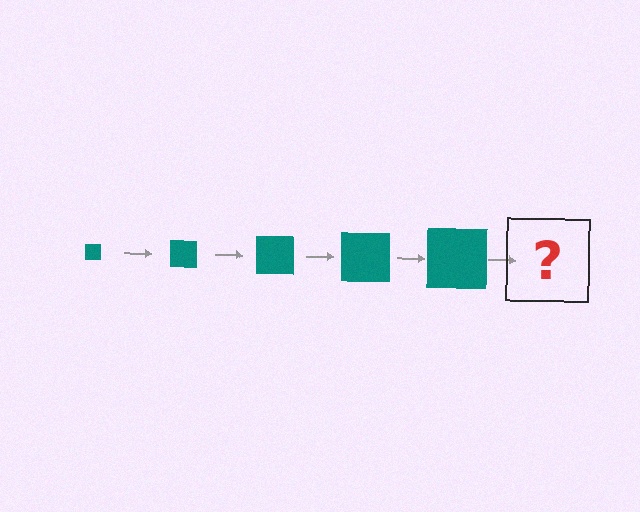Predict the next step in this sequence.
The next step is a teal square, larger than the previous one.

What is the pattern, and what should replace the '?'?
The pattern is that the square gets progressively larger each step. The '?' should be a teal square, larger than the previous one.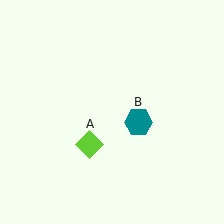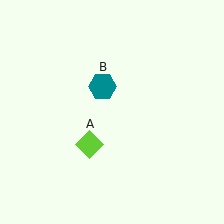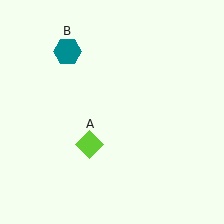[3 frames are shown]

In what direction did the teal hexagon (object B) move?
The teal hexagon (object B) moved up and to the left.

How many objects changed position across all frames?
1 object changed position: teal hexagon (object B).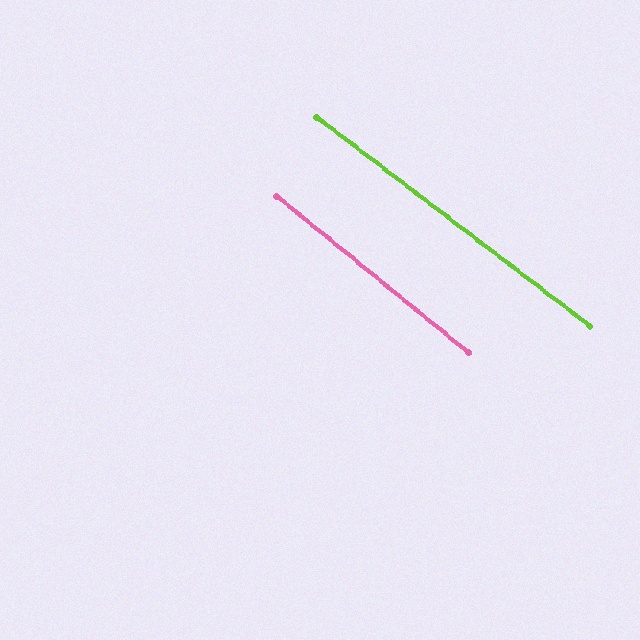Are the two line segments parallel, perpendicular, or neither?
Parallel — their directions differ by only 1.8°.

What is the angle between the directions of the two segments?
Approximately 2 degrees.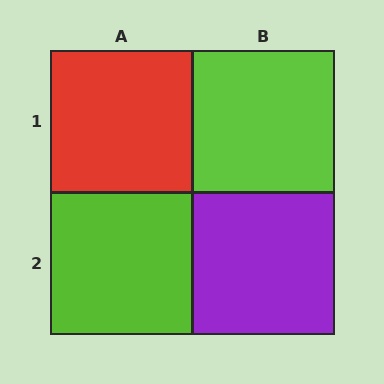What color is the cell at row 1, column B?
Lime.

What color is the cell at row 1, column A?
Red.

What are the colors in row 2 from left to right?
Lime, purple.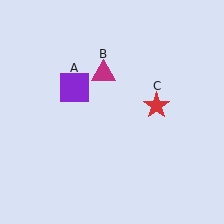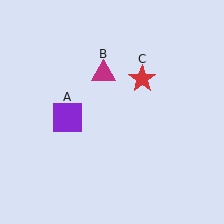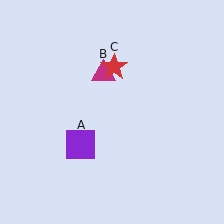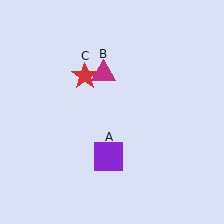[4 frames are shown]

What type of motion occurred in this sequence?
The purple square (object A), red star (object C) rotated counterclockwise around the center of the scene.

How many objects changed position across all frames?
2 objects changed position: purple square (object A), red star (object C).